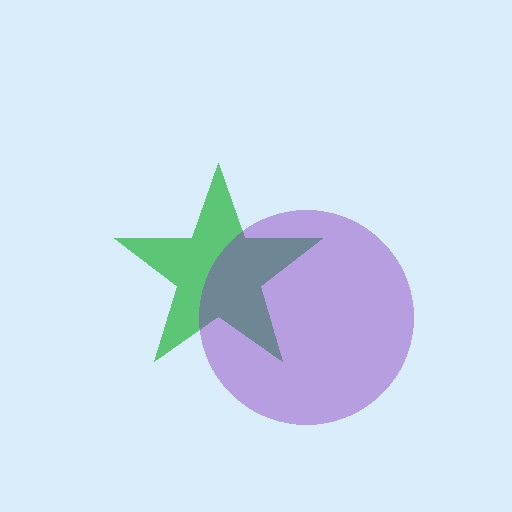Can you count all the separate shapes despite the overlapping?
Yes, there are 2 separate shapes.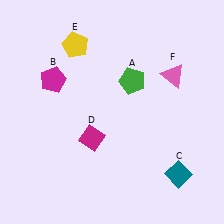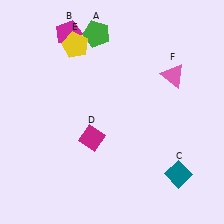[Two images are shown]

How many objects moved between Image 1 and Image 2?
2 objects moved between the two images.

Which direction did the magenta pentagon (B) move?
The magenta pentagon (B) moved up.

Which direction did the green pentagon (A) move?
The green pentagon (A) moved up.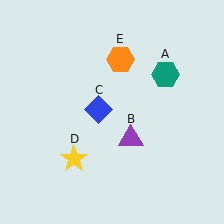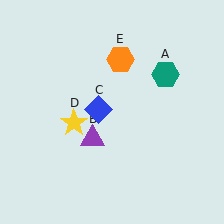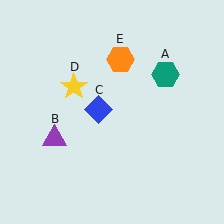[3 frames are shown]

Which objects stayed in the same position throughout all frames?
Teal hexagon (object A) and blue diamond (object C) and orange hexagon (object E) remained stationary.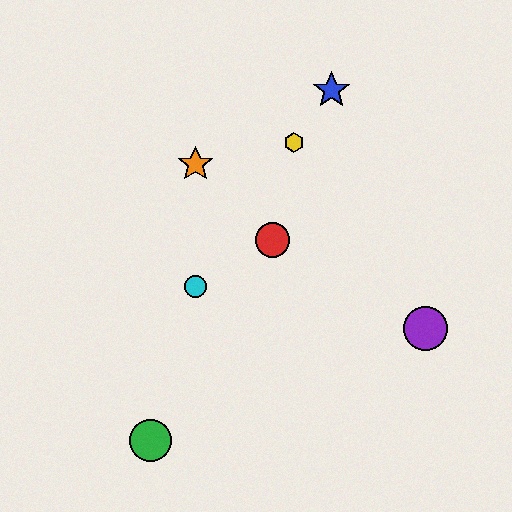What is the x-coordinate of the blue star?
The blue star is at x≈331.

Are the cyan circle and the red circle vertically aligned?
No, the cyan circle is at x≈196 and the red circle is at x≈273.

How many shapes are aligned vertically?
2 shapes (the orange star, the cyan circle) are aligned vertically.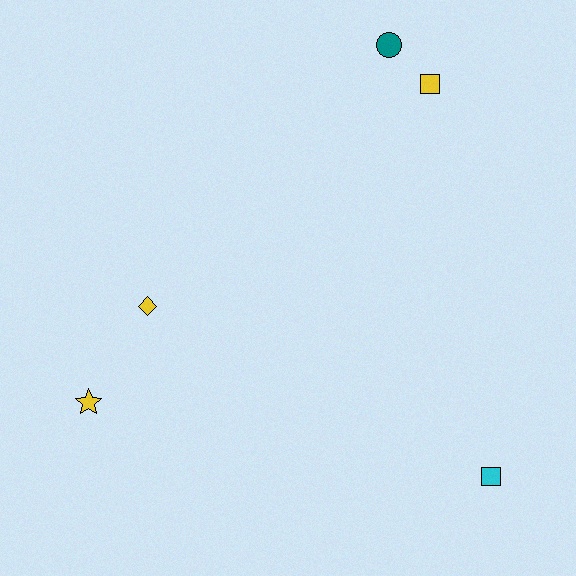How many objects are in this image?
There are 5 objects.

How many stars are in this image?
There is 1 star.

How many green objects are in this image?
There are no green objects.